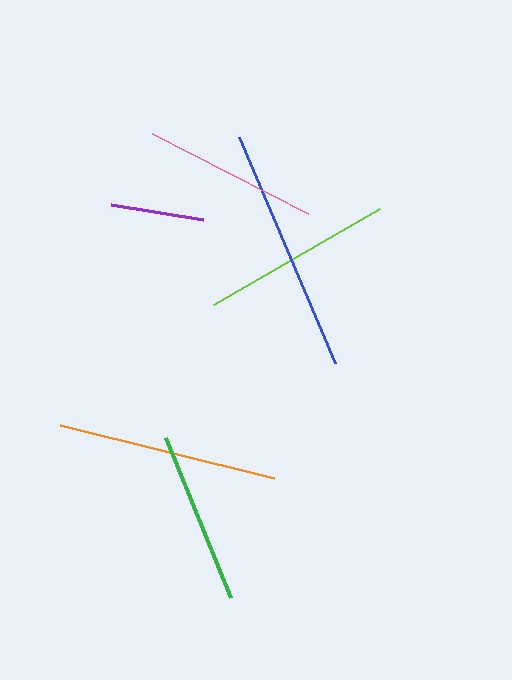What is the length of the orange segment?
The orange segment is approximately 221 pixels long.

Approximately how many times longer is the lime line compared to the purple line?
The lime line is approximately 2.1 times the length of the purple line.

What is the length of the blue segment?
The blue segment is approximately 245 pixels long.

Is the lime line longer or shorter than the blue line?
The blue line is longer than the lime line.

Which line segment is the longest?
The blue line is the longest at approximately 245 pixels.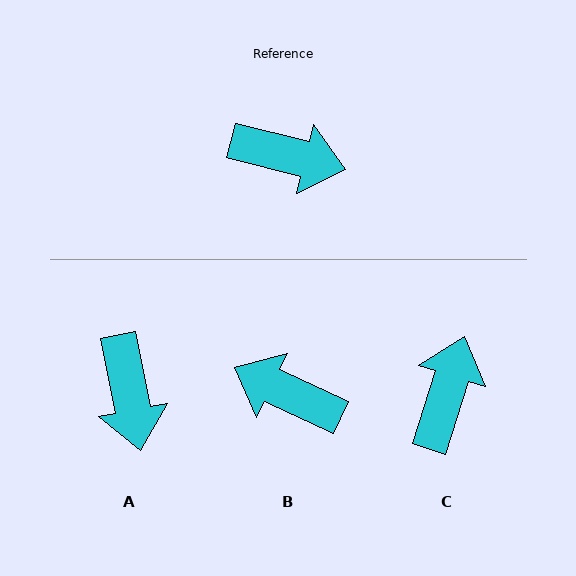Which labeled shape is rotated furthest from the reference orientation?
B, about 169 degrees away.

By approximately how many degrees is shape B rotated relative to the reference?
Approximately 169 degrees counter-clockwise.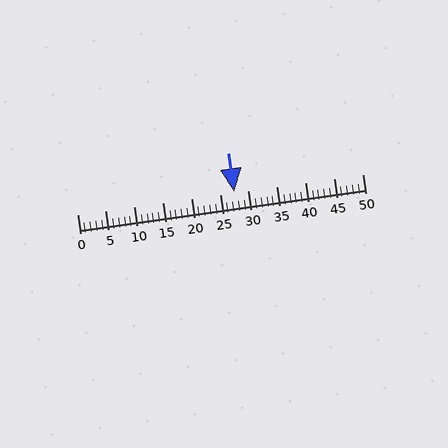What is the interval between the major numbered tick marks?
The major tick marks are spaced 5 units apart.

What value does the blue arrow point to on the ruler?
The blue arrow points to approximately 28.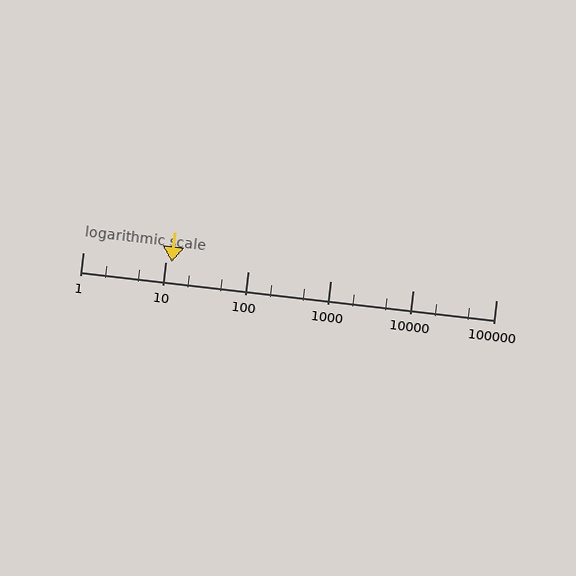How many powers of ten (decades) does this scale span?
The scale spans 5 decades, from 1 to 100000.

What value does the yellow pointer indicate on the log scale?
The pointer indicates approximately 12.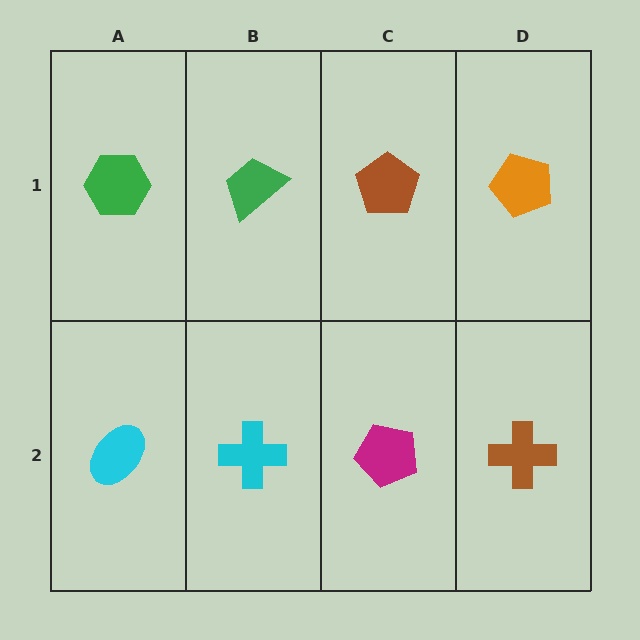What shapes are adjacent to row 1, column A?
A cyan ellipse (row 2, column A), a green trapezoid (row 1, column B).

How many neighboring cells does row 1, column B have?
3.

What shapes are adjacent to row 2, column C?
A brown pentagon (row 1, column C), a cyan cross (row 2, column B), a brown cross (row 2, column D).